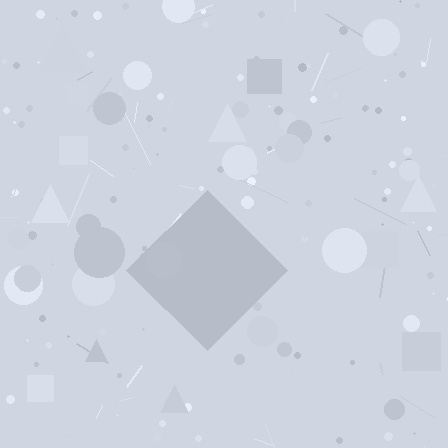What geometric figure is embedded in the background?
A diamond is embedded in the background.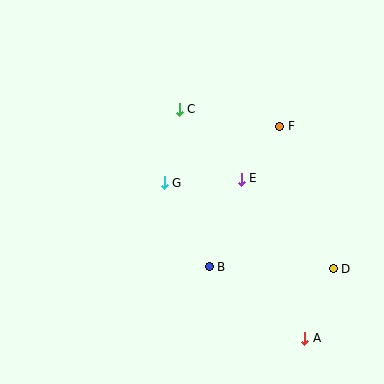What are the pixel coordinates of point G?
Point G is at (164, 183).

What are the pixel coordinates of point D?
Point D is at (333, 268).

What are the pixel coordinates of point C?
Point C is at (179, 110).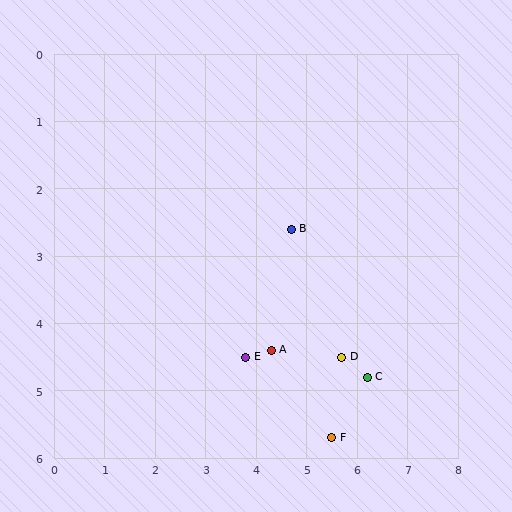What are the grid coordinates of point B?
Point B is at approximately (4.7, 2.6).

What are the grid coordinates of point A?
Point A is at approximately (4.3, 4.4).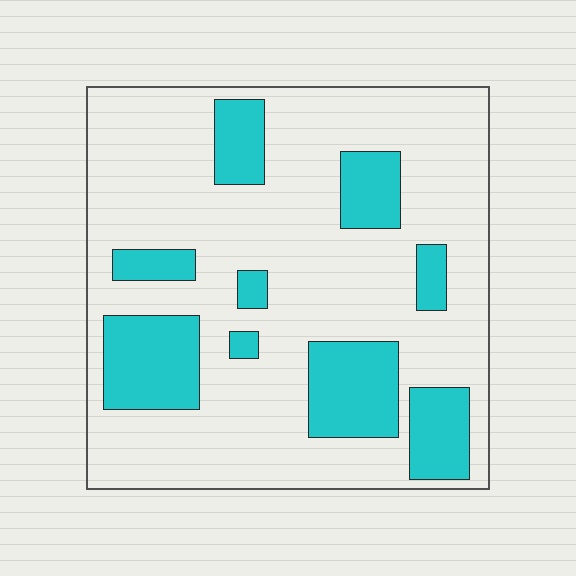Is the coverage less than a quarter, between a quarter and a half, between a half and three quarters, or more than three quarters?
Less than a quarter.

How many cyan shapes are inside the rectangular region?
9.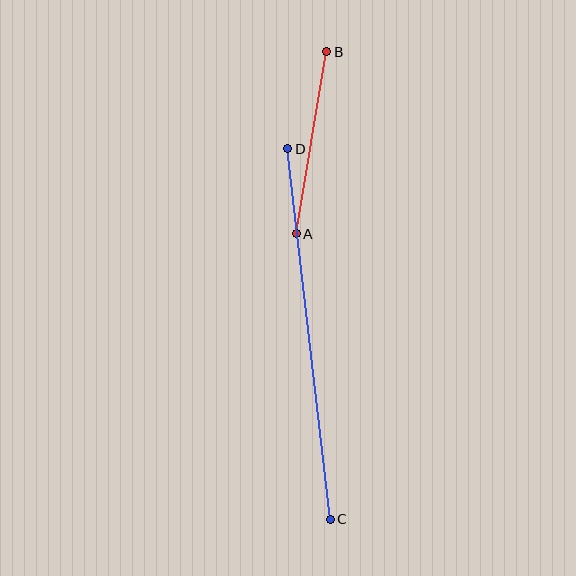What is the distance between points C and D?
The distance is approximately 373 pixels.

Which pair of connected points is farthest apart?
Points C and D are farthest apart.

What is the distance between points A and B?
The distance is approximately 185 pixels.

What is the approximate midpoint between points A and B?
The midpoint is at approximately (311, 143) pixels.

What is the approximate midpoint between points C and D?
The midpoint is at approximately (309, 334) pixels.